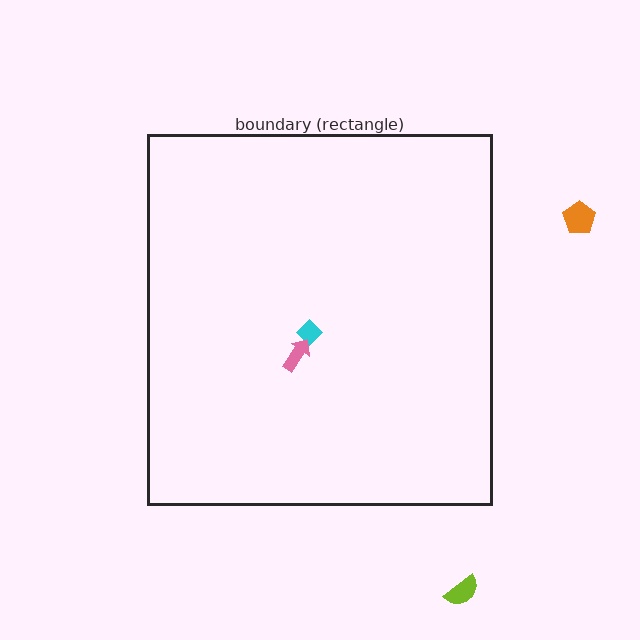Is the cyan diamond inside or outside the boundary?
Inside.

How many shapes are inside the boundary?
2 inside, 2 outside.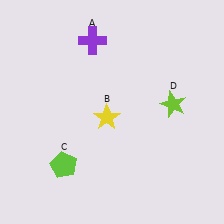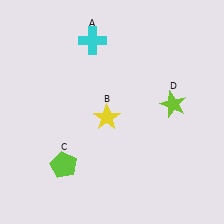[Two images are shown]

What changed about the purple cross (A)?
In Image 1, A is purple. In Image 2, it changed to cyan.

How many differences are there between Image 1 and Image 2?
There is 1 difference between the two images.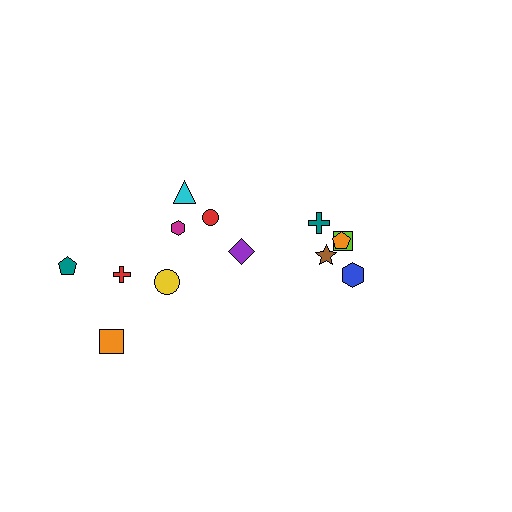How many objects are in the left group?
There are 8 objects.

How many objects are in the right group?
There are 5 objects.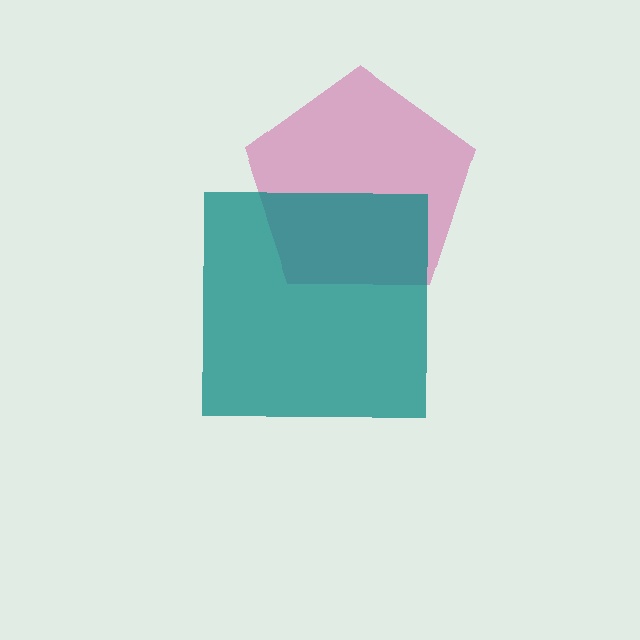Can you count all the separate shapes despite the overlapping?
Yes, there are 2 separate shapes.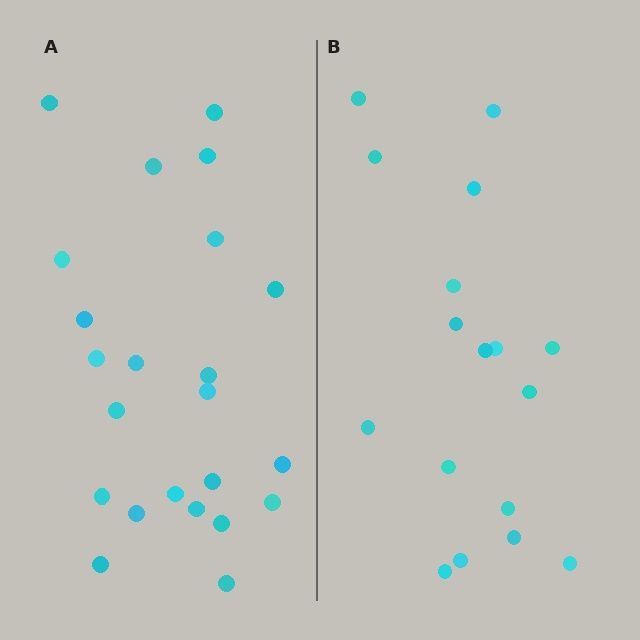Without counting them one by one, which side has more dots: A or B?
Region A (the left region) has more dots.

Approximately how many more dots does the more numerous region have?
Region A has about 6 more dots than region B.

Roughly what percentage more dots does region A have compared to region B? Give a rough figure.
About 35% more.